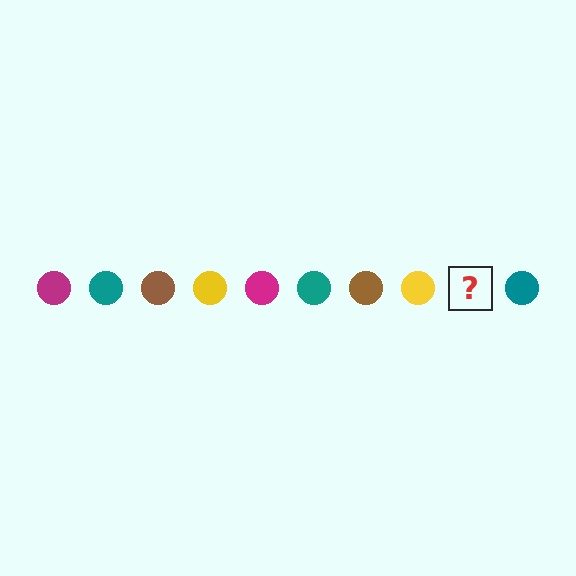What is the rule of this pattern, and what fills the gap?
The rule is that the pattern cycles through magenta, teal, brown, yellow circles. The gap should be filled with a magenta circle.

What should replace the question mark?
The question mark should be replaced with a magenta circle.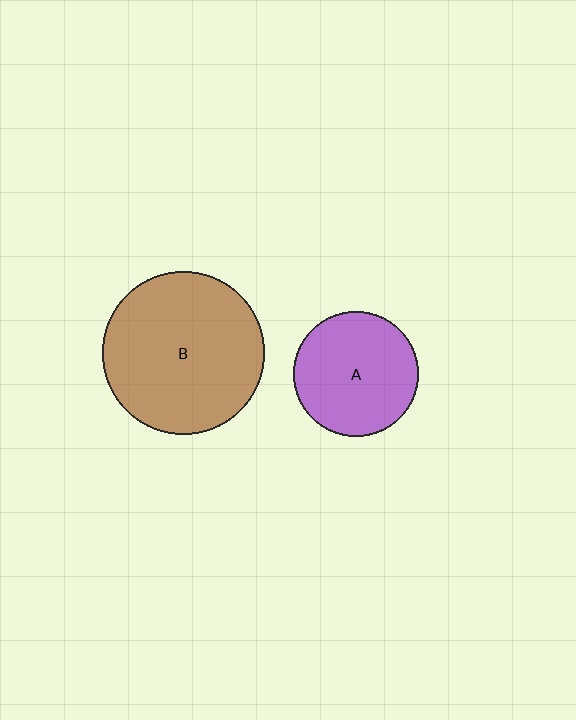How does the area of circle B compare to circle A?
Approximately 1.7 times.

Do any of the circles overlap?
No, none of the circles overlap.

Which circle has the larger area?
Circle B (brown).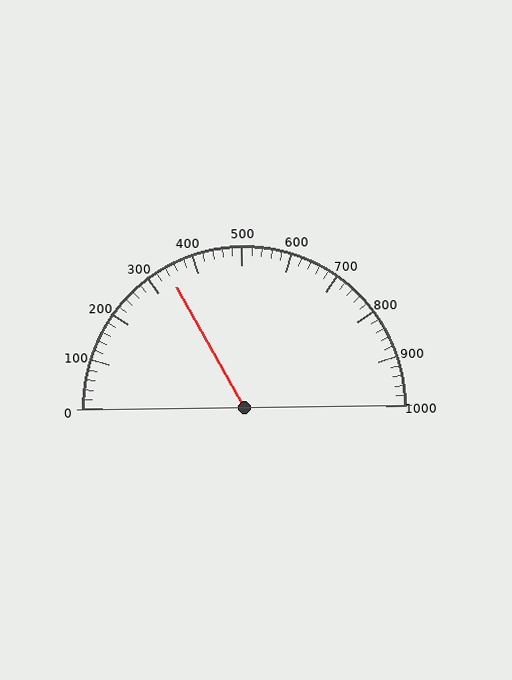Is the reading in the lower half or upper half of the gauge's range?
The reading is in the lower half of the range (0 to 1000).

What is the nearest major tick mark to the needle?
The nearest major tick mark is 300.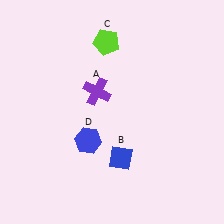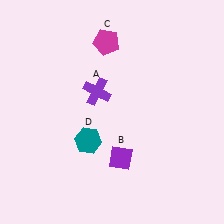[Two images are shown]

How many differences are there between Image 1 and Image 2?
There are 3 differences between the two images.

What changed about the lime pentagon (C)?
In Image 1, C is lime. In Image 2, it changed to magenta.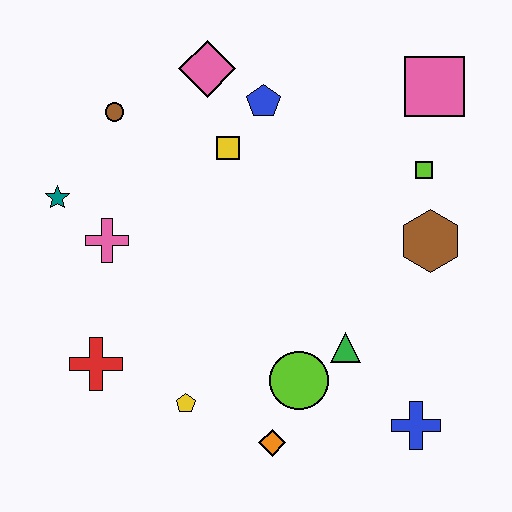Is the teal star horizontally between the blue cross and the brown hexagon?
No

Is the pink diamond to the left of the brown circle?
No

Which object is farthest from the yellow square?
The blue cross is farthest from the yellow square.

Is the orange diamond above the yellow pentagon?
No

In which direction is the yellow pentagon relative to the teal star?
The yellow pentagon is below the teal star.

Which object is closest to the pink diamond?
The blue pentagon is closest to the pink diamond.